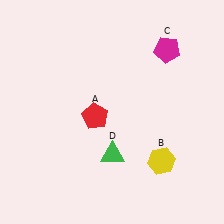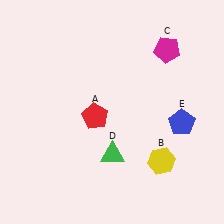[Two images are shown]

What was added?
A blue pentagon (E) was added in Image 2.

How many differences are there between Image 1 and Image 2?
There is 1 difference between the two images.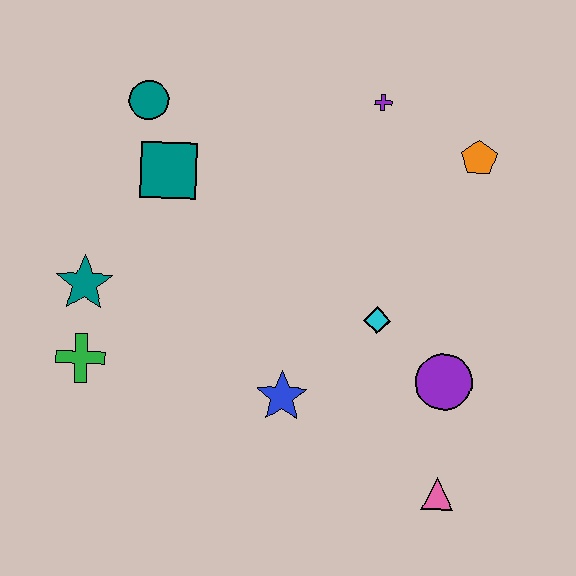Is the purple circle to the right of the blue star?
Yes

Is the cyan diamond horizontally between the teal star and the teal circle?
No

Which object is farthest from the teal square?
The pink triangle is farthest from the teal square.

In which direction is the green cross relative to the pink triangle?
The green cross is to the left of the pink triangle.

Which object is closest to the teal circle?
The teal square is closest to the teal circle.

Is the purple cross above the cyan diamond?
Yes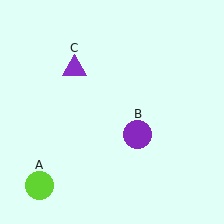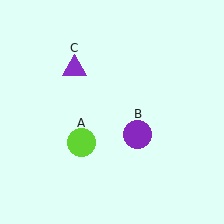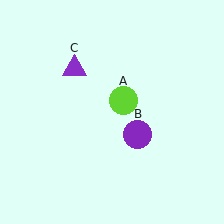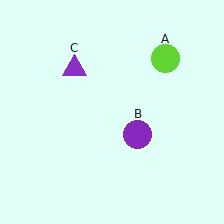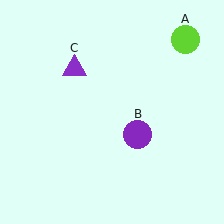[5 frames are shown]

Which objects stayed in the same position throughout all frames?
Purple circle (object B) and purple triangle (object C) remained stationary.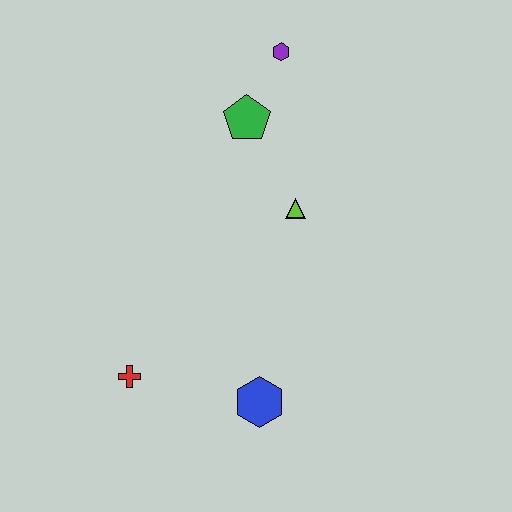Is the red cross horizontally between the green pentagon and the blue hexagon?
No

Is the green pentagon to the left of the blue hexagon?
Yes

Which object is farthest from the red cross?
The purple hexagon is farthest from the red cross.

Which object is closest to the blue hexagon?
The red cross is closest to the blue hexagon.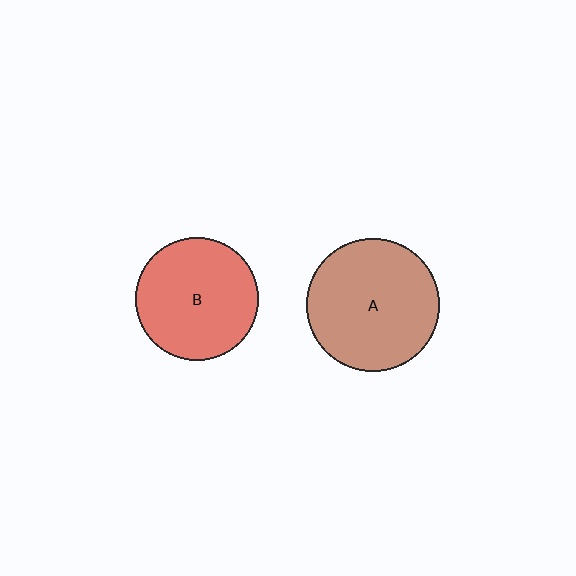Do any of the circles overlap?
No, none of the circles overlap.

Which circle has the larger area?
Circle A (brown).